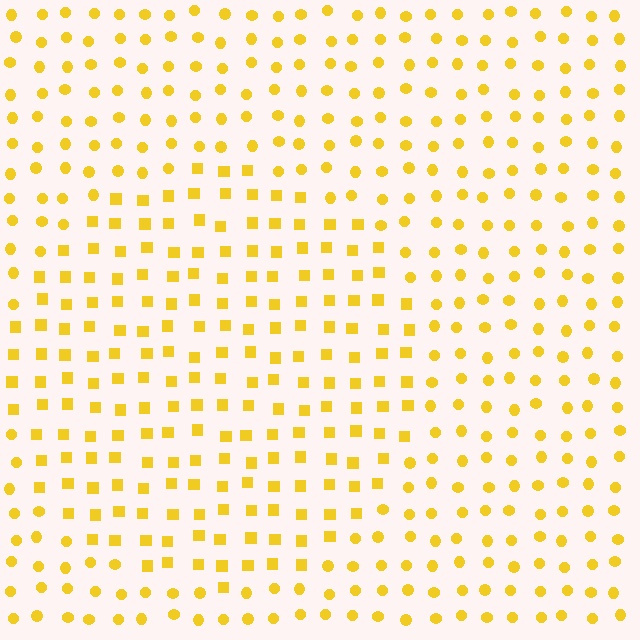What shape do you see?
I see a circle.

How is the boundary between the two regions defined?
The boundary is defined by a change in element shape: squares inside vs. circles outside. All elements share the same color and spacing.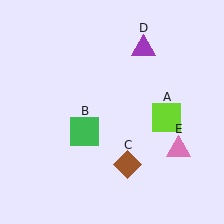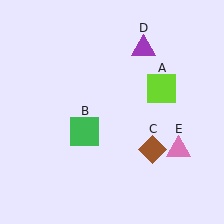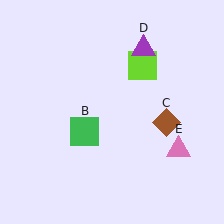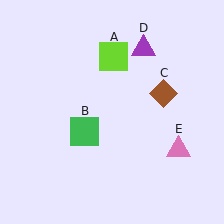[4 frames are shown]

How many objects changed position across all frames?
2 objects changed position: lime square (object A), brown diamond (object C).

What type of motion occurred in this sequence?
The lime square (object A), brown diamond (object C) rotated counterclockwise around the center of the scene.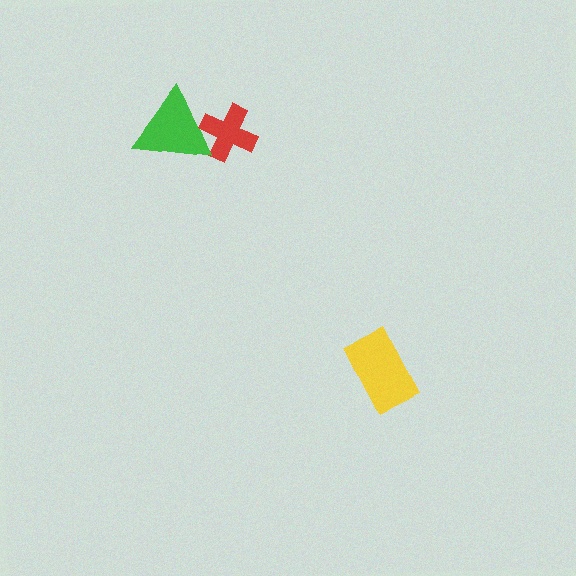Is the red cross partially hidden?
Yes, it is partially covered by another shape.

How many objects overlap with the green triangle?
1 object overlaps with the green triangle.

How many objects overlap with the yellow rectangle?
0 objects overlap with the yellow rectangle.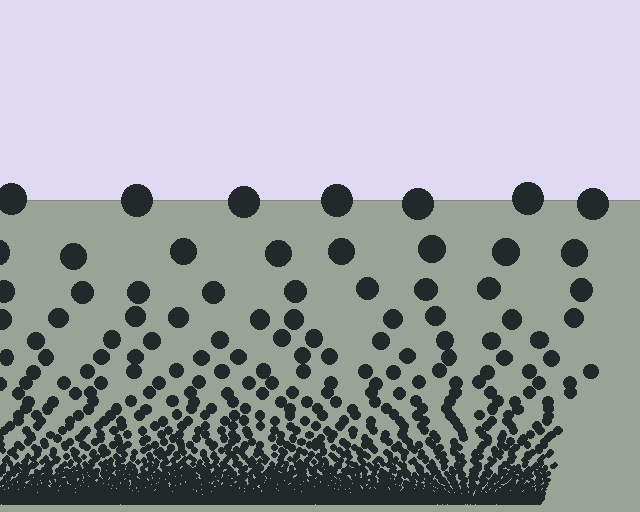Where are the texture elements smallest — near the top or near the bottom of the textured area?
Near the bottom.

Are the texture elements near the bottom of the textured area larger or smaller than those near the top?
Smaller. The gradient is inverted — elements near the bottom are smaller and denser.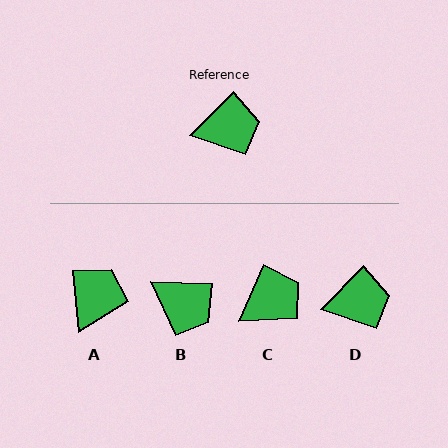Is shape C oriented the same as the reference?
No, it is off by about 22 degrees.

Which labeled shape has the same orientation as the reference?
D.